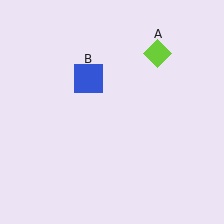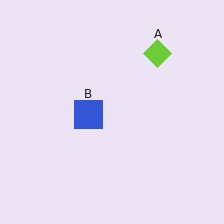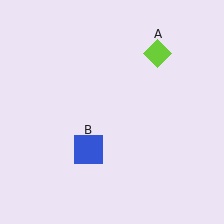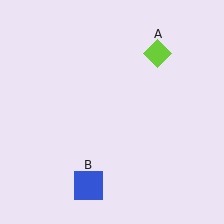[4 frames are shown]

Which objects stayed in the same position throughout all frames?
Lime diamond (object A) remained stationary.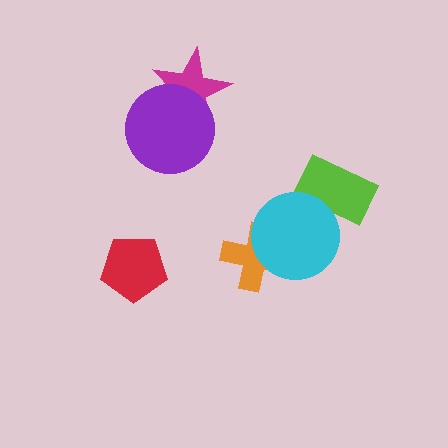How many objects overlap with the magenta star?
1 object overlaps with the magenta star.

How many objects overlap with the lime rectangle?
1 object overlaps with the lime rectangle.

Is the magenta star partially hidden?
Yes, it is partially covered by another shape.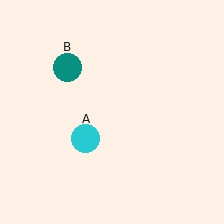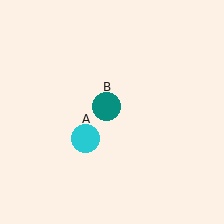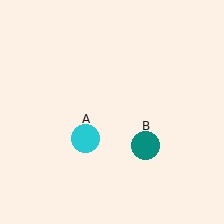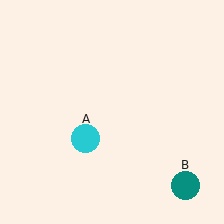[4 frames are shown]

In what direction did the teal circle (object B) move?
The teal circle (object B) moved down and to the right.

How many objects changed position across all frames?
1 object changed position: teal circle (object B).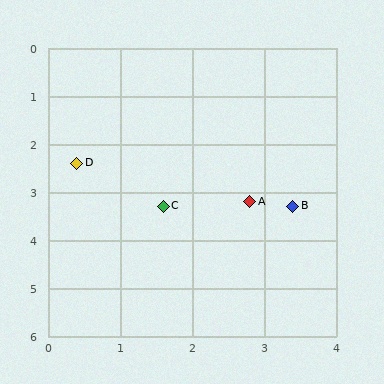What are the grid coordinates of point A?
Point A is at approximately (2.8, 3.2).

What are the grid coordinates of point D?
Point D is at approximately (0.4, 2.4).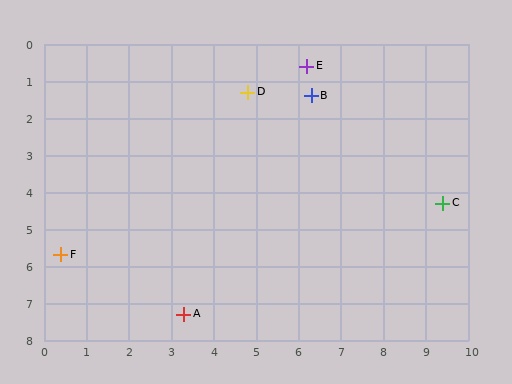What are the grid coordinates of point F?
Point F is at approximately (0.4, 5.7).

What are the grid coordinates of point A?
Point A is at approximately (3.3, 7.3).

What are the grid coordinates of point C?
Point C is at approximately (9.4, 4.3).